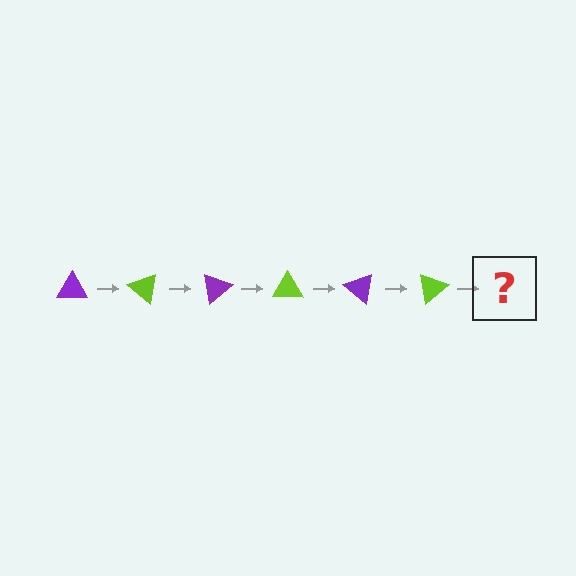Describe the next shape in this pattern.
It should be a purple triangle, rotated 240 degrees from the start.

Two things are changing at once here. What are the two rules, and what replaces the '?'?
The two rules are that it rotates 40 degrees each step and the color cycles through purple and lime. The '?' should be a purple triangle, rotated 240 degrees from the start.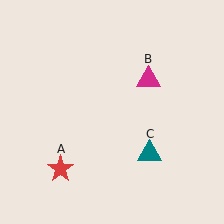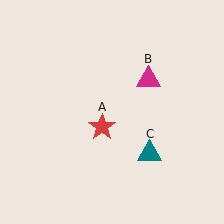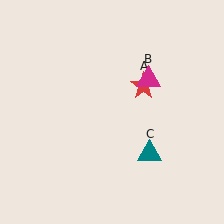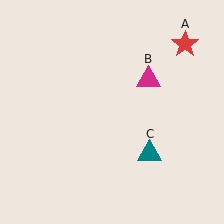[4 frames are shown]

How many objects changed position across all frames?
1 object changed position: red star (object A).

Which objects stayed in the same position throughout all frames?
Magenta triangle (object B) and teal triangle (object C) remained stationary.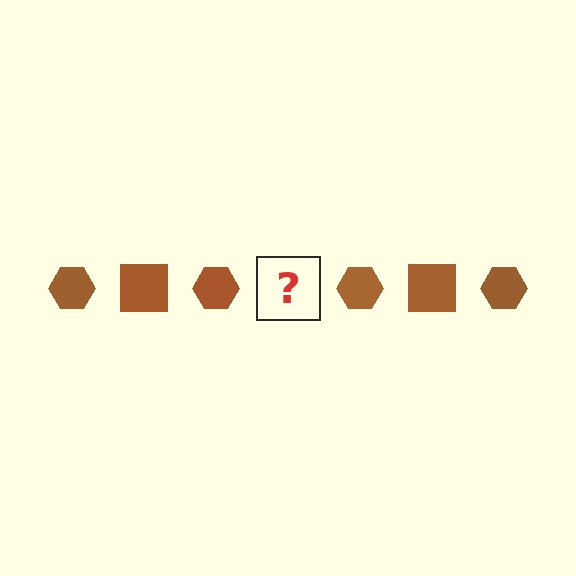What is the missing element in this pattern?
The missing element is a brown square.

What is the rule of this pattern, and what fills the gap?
The rule is that the pattern cycles through hexagon, square shapes in brown. The gap should be filled with a brown square.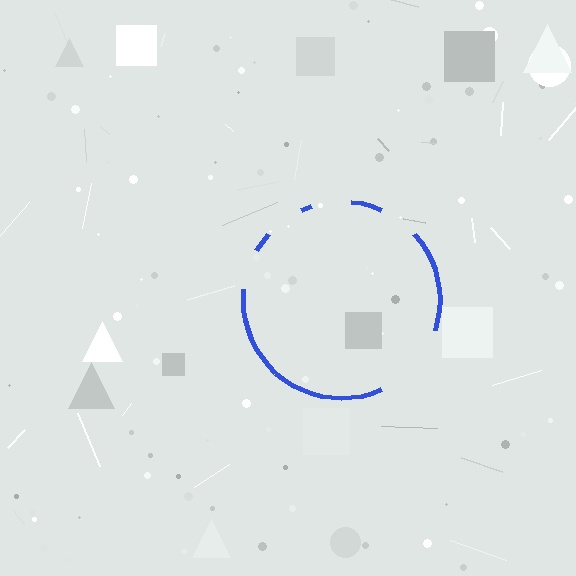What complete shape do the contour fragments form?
The contour fragments form a circle.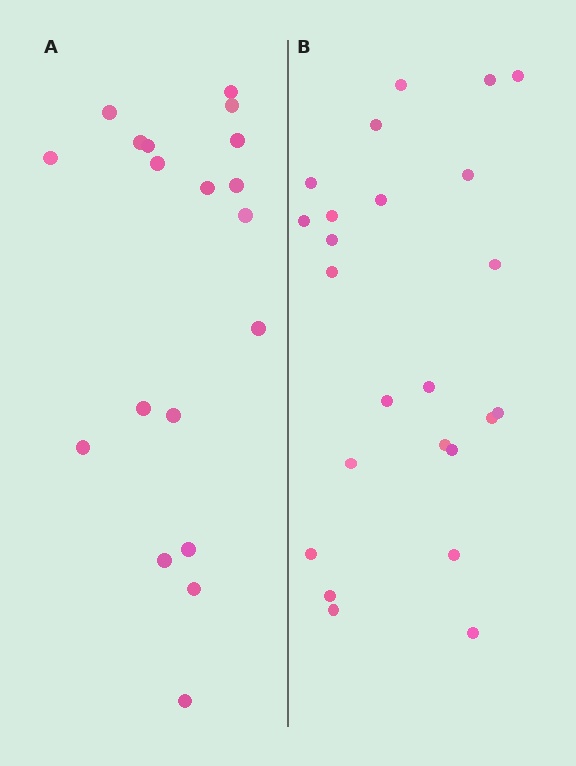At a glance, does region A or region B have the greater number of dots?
Region B (the right region) has more dots.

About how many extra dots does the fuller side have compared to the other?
Region B has about 5 more dots than region A.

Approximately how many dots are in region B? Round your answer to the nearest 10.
About 20 dots. (The exact count is 24, which rounds to 20.)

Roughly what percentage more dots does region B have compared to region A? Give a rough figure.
About 25% more.